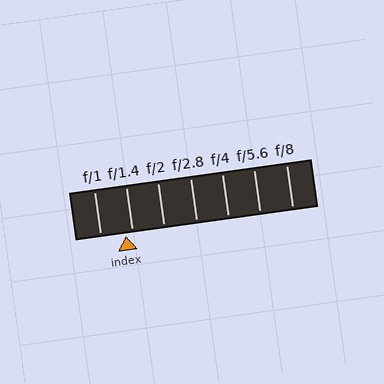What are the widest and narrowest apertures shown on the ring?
The widest aperture shown is f/1 and the narrowest is f/8.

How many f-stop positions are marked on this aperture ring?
There are 7 f-stop positions marked.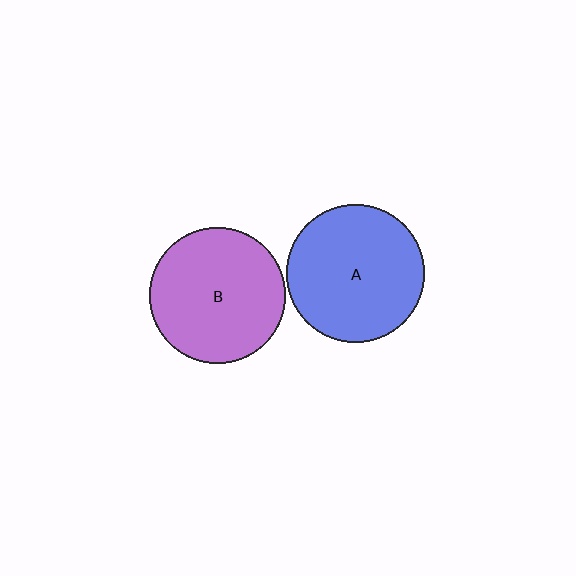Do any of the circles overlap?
No, none of the circles overlap.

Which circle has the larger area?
Circle A (blue).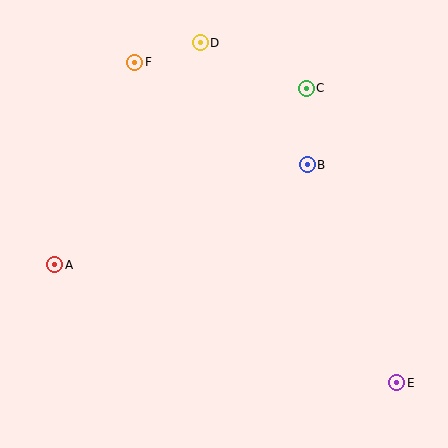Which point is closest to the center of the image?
Point B at (307, 165) is closest to the center.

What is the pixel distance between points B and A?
The distance between B and A is 272 pixels.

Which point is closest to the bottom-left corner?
Point A is closest to the bottom-left corner.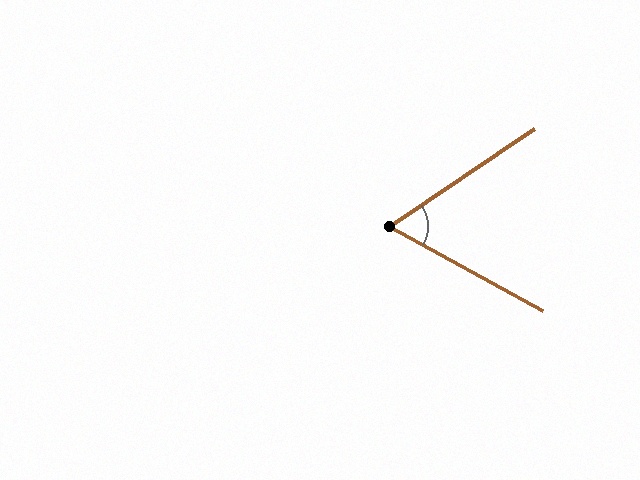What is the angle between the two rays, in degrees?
Approximately 63 degrees.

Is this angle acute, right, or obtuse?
It is acute.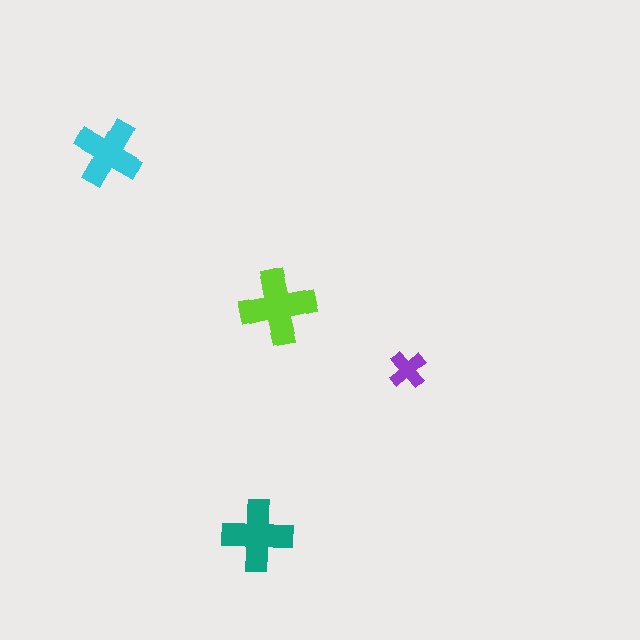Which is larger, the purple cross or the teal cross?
The teal one.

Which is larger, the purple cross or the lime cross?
The lime one.